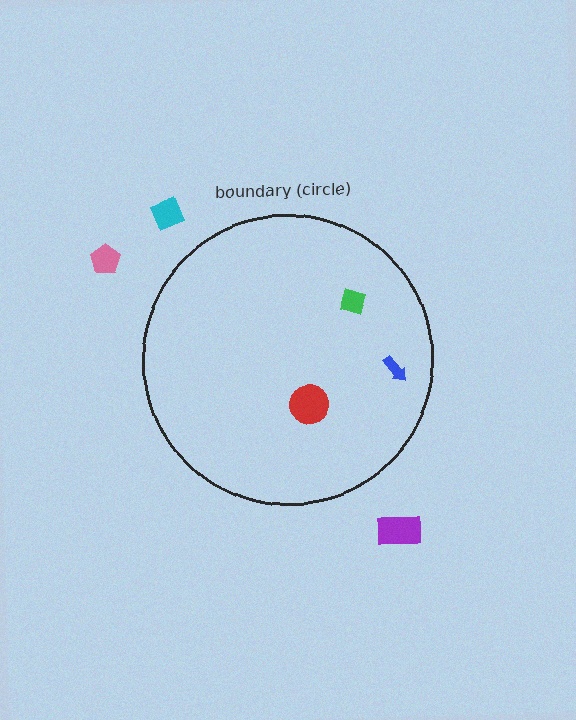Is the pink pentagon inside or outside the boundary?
Outside.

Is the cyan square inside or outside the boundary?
Outside.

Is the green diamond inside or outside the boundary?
Inside.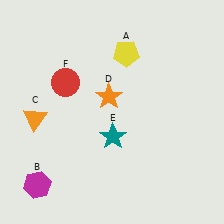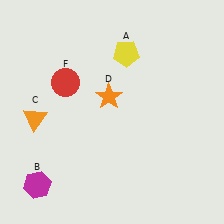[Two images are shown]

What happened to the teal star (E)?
The teal star (E) was removed in Image 2. It was in the bottom-right area of Image 1.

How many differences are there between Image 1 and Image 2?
There is 1 difference between the two images.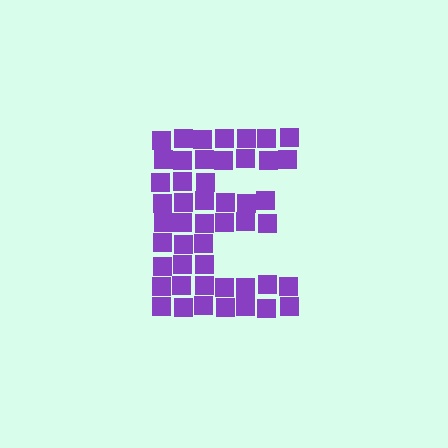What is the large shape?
The large shape is the letter E.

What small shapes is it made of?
It is made of small squares.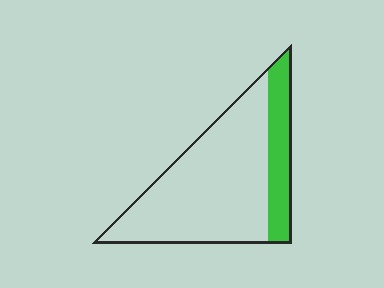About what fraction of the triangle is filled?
About one quarter (1/4).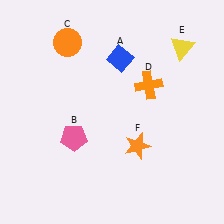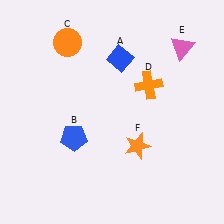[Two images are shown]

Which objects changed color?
B changed from pink to blue. E changed from yellow to pink.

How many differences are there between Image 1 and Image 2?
There are 2 differences between the two images.